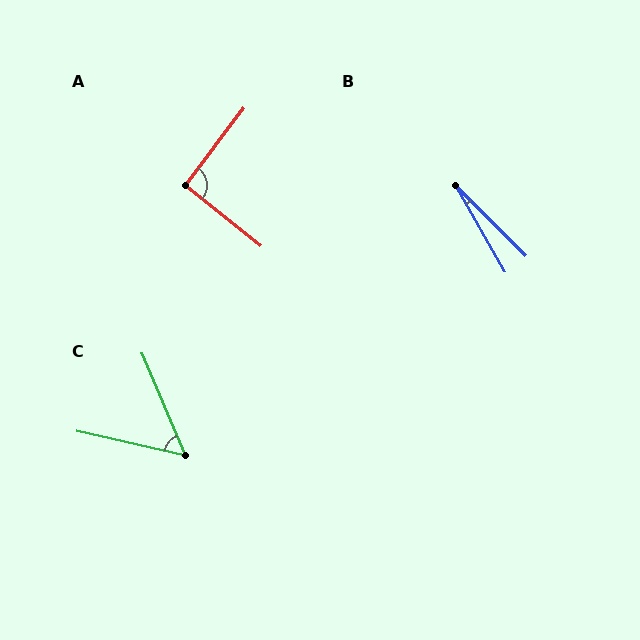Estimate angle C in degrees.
Approximately 54 degrees.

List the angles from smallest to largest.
B (15°), C (54°), A (91°).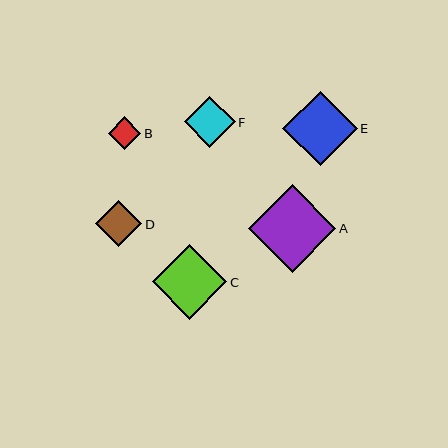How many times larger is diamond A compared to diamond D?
Diamond A is approximately 1.9 times the size of diamond D.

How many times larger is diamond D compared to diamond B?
Diamond D is approximately 1.4 times the size of diamond B.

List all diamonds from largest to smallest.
From largest to smallest: A, C, E, F, D, B.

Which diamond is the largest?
Diamond A is the largest with a size of approximately 88 pixels.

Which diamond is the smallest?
Diamond B is the smallest with a size of approximately 32 pixels.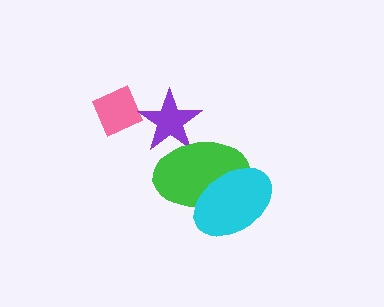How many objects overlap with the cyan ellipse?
1 object overlaps with the cyan ellipse.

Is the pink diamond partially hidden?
Yes, it is partially covered by another shape.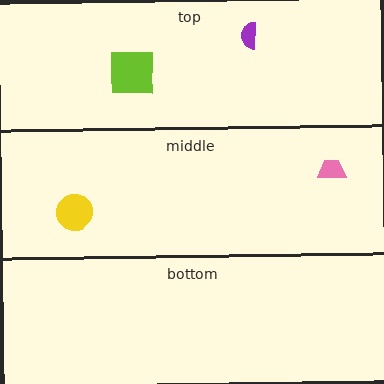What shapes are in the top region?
The purple semicircle, the lime square.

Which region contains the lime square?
The top region.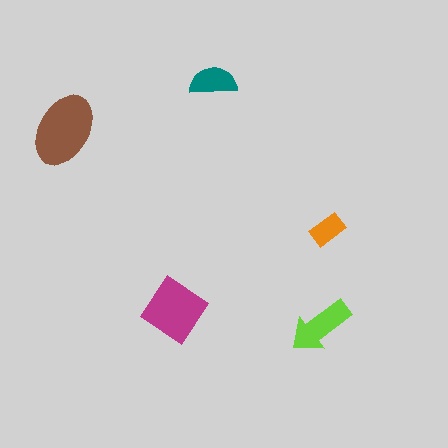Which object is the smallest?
The orange rectangle.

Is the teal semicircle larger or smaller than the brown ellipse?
Smaller.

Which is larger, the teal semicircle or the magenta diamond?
The magenta diamond.